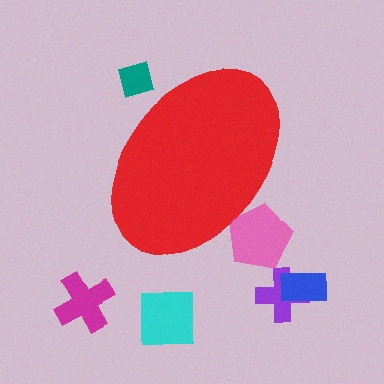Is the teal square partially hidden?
Yes, the teal square is partially hidden behind the red ellipse.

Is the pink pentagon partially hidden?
Yes, the pink pentagon is partially hidden behind the red ellipse.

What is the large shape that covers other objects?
A red ellipse.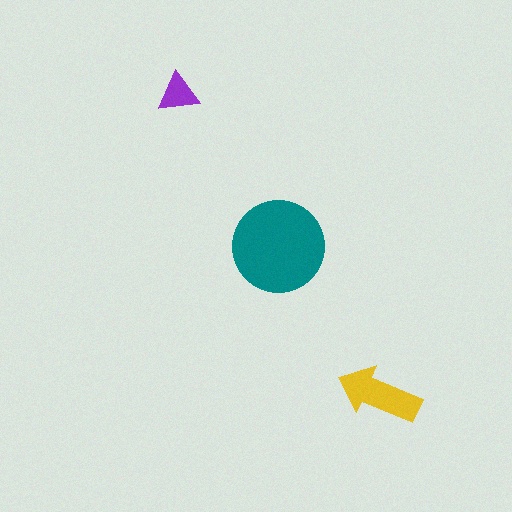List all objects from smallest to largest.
The purple triangle, the yellow arrow, the teal circle.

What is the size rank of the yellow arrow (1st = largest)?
2nd.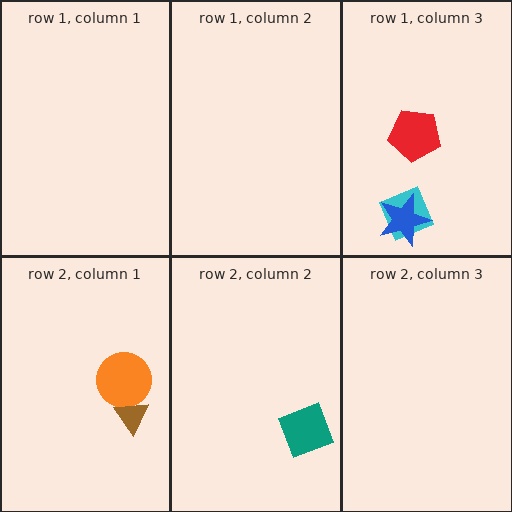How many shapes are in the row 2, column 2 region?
1.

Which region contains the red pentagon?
The row 1, column 3 region.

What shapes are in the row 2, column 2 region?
The teal square.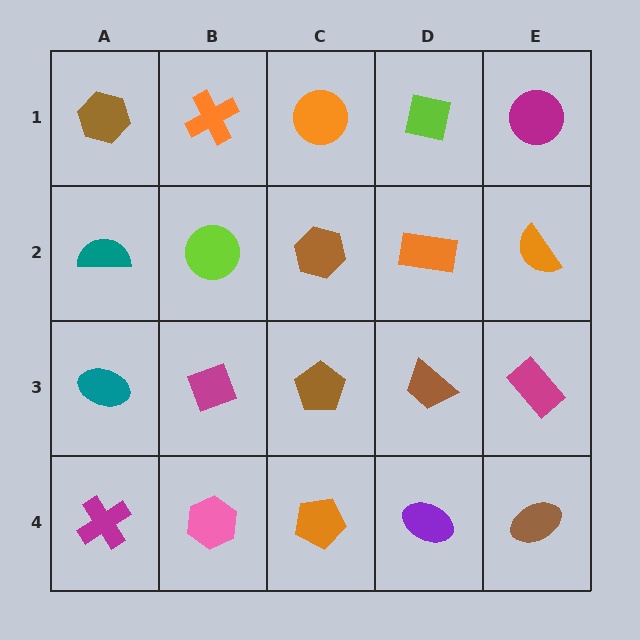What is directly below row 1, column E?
An orange semicircle.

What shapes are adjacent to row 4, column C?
A brown pentagon (row 3, column C), a pink hexagon (row 4, column B), a purple ellipse (row 4, column D).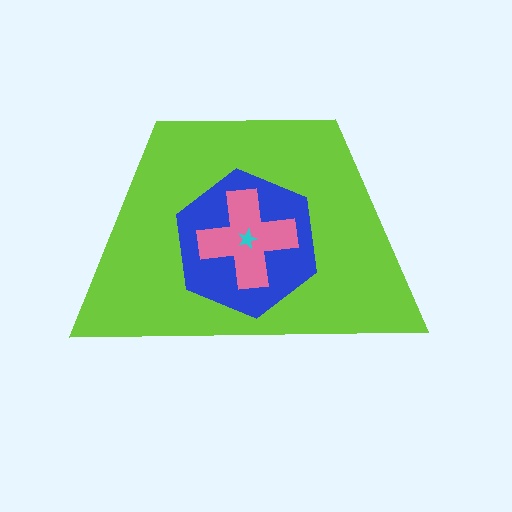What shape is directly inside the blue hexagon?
The pink cross.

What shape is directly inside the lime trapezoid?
The blue hexagon.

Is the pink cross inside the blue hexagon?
Yes.